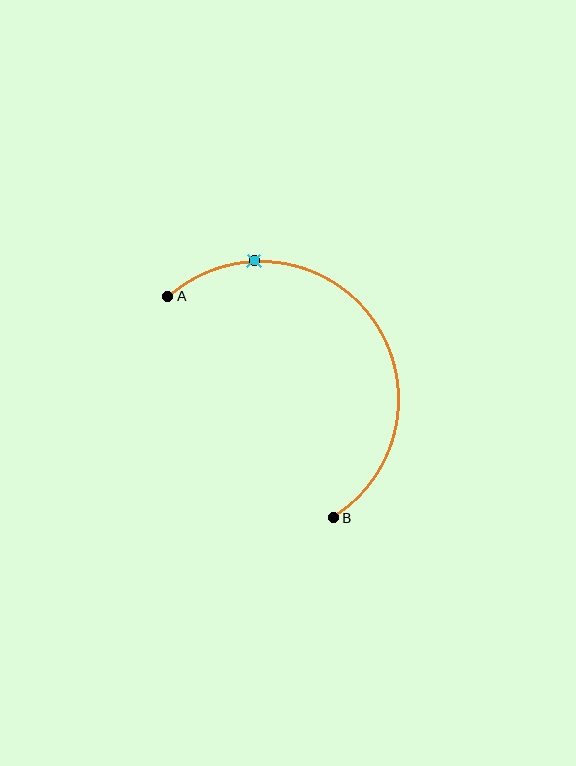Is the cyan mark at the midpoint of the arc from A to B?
No. The cyan mark lies on the arc but is closer to endpoint A. The arc midpoint would be at the point on the curve equidistant along the arc from both A and B.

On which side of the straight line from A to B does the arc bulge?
The arc bulges above and to the right of the straight line connecting A and B.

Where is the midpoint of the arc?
The arc midpoint is the point on the curve farthest from the straight line joining A and B. It sits above and to the right of that line.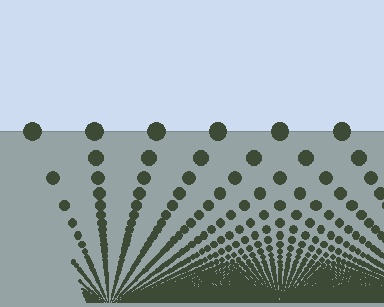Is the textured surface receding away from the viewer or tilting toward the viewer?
The surface appears to tilt toward the viewer. Texture elements get larger and sparser toward the top.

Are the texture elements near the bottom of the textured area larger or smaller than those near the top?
Smaller. The gradient is inverted — elements near the bottom are smaller and denser.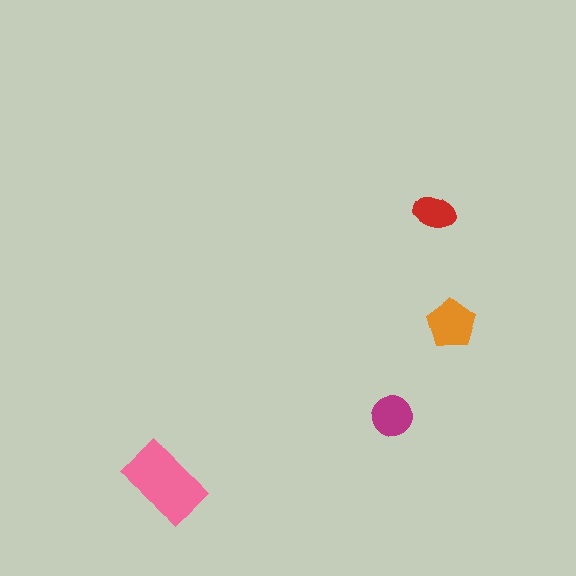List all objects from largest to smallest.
The pink rectangle, the orange pentagon, the magenta circle, the red ellipse.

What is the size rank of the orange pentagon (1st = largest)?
2nd.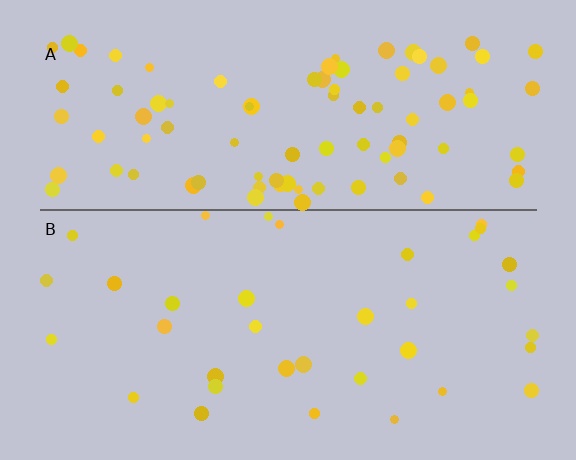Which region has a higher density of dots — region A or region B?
A (the top).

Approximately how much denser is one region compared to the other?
Approximately 2.6× — region A over region B.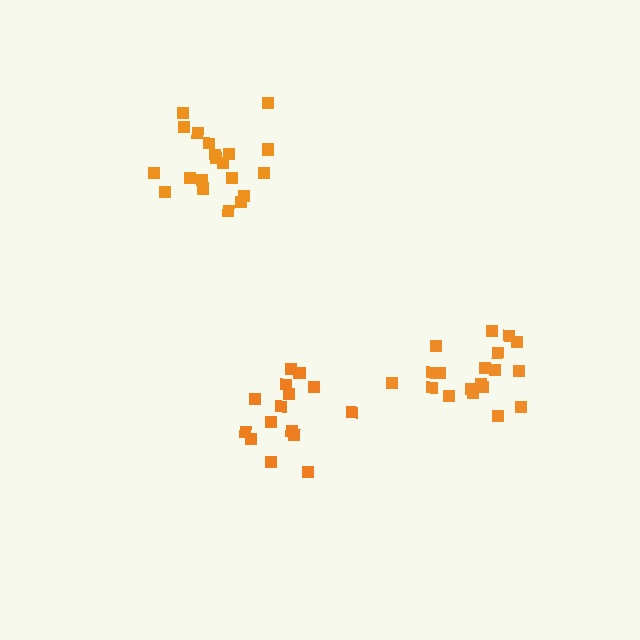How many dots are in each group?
Group 1: 15 dots, Group 2: 19 dots, Group 3: 20 dots (54 total).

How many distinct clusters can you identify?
There are 3 distinct clusters.